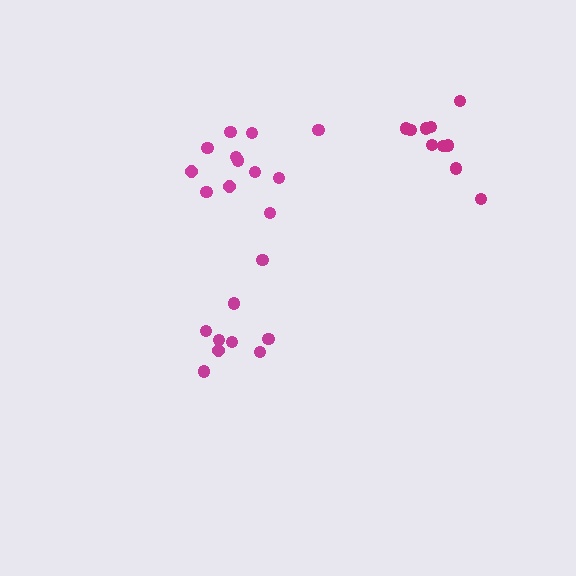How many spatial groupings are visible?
There are 3 spatial groupings.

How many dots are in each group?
Group 1: 9 dots, Group 2: 12 dots, Group 3: 10 dots (31 total).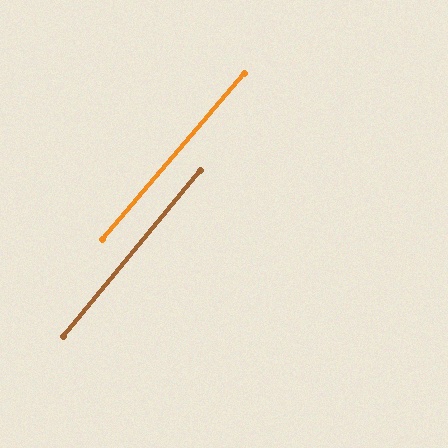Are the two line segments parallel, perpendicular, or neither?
Parallel — their directions differ by only 1.0°.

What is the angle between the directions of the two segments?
Approximately 1 degree.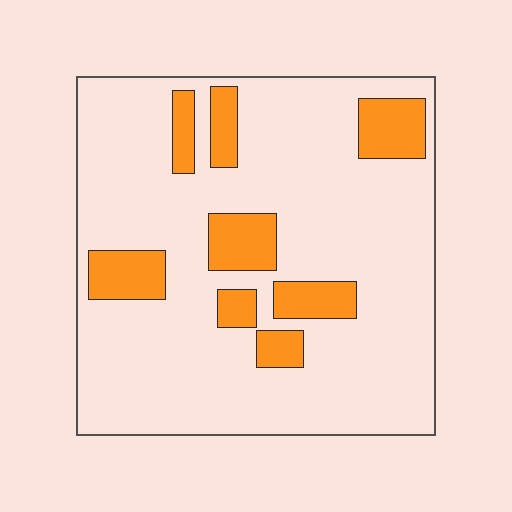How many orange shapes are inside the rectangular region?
8.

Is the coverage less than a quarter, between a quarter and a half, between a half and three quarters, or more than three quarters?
Less than a quarter.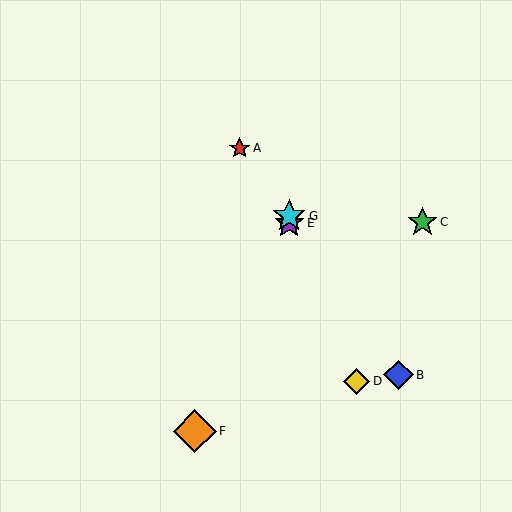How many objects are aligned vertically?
2 objects (E, G) are aligned vertically.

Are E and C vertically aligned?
No, E is at x≈289 and C is at x≈422.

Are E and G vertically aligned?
Yes, both are at x≈289.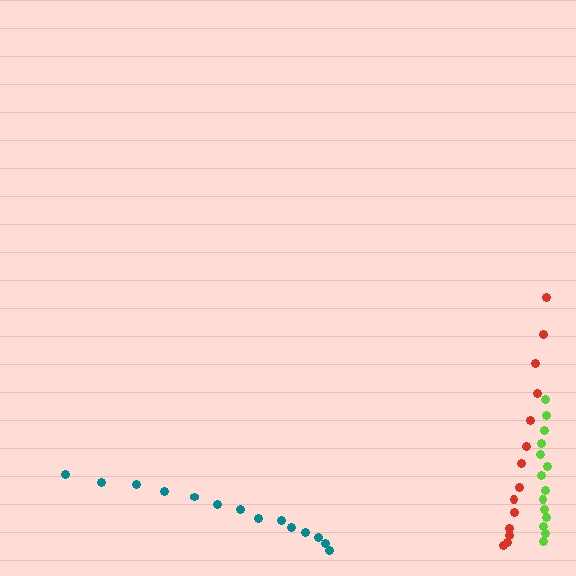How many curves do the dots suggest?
There are 3 distinct paths.